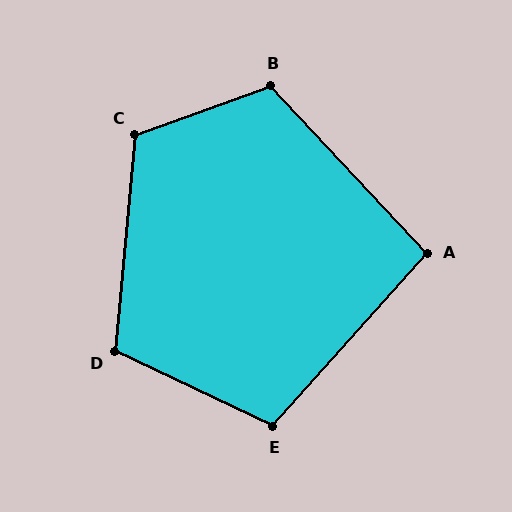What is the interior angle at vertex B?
Approximately 113 degrees (obtuse).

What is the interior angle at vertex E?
Approximately 107 degrees (obtuse).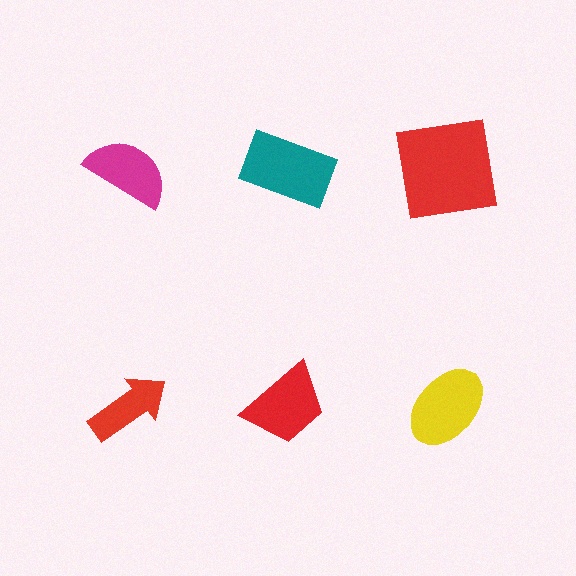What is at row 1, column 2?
A teal rectangle.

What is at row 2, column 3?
A yellow ellipse.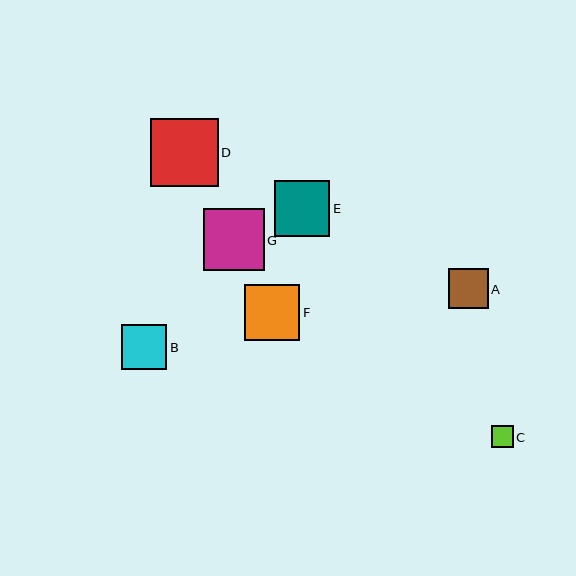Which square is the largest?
Square D is the largest with a size of approximately 67 pixels.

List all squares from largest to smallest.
From largest to smallest: D, G, F, E, B, A, C.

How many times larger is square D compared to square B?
Square D is approximately 1.5 times the size of square B.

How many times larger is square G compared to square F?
Square G is approximately 1.1 times the size of square F.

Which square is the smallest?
Square C is the smallest with a size of approximately 21 pixels.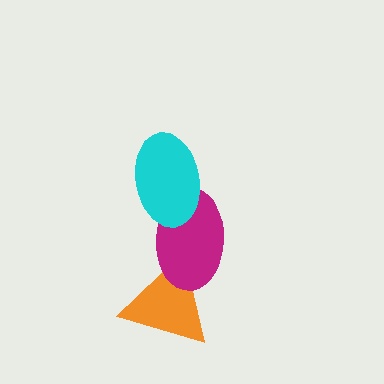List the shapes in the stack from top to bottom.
From top to bottom: the cyan ellipse, the magenta ellipse, the orange triangle.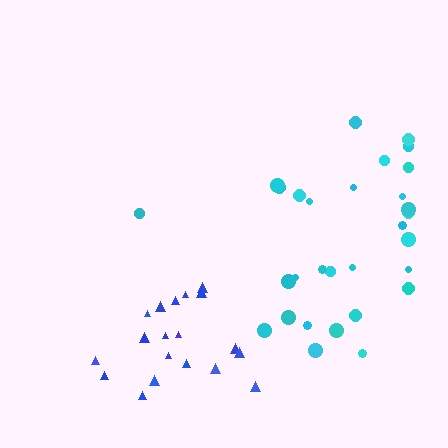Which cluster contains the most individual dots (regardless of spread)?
Cyan (31).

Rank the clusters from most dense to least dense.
blue, cyan.